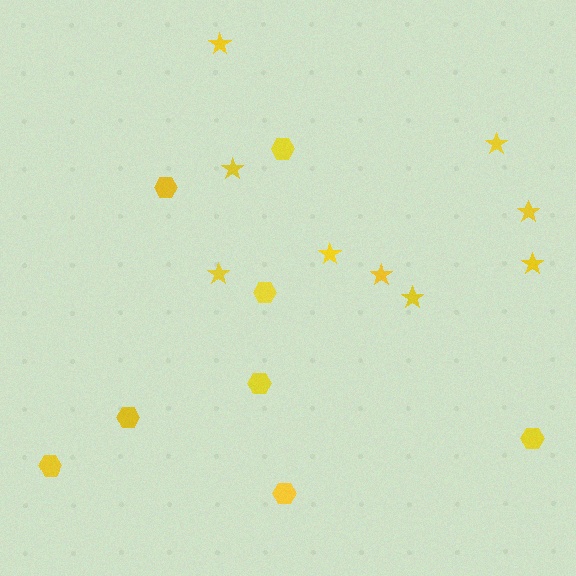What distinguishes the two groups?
There are 2 groups: one group of stars (9) and one group of hexagons (8).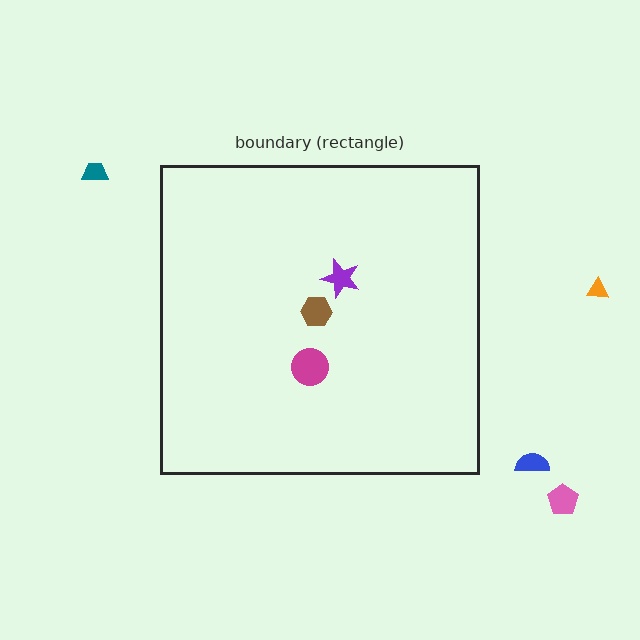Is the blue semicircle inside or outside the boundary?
Outside.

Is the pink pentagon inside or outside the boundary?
Outside.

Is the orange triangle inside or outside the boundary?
Outside.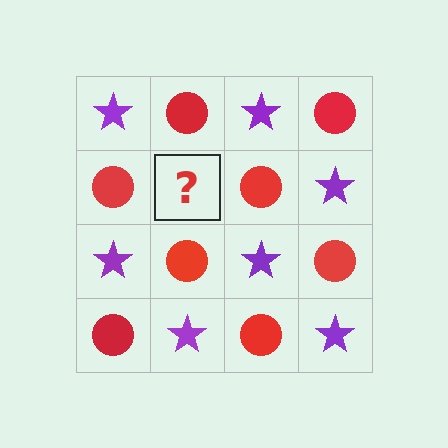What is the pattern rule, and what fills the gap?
The rule is that it alternates purple star and red circle in a checkerboard pattern. The gap should be filled with a purple star.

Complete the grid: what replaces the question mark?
The question mark should be replaced with a purple star.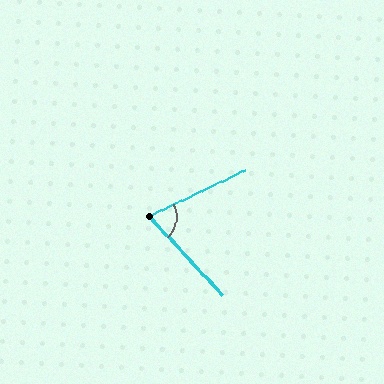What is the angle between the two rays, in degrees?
Approximately 73 degrees.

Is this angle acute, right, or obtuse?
It is acute.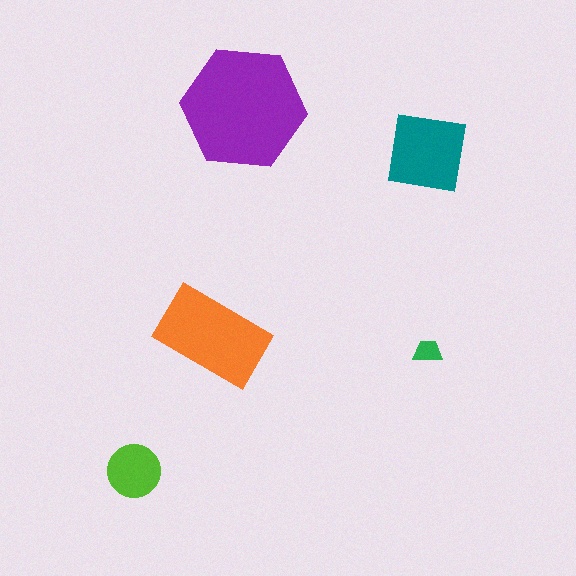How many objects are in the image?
There are 5 objects in the image.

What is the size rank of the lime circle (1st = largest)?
4th.